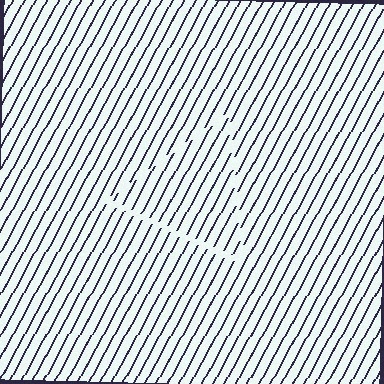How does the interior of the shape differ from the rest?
The interior of the shape contains the same grating, shifted by half a period — the contour is defined by the phase discontinuity where line-ends from the inner and outer gratings abut.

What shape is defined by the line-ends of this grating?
An illusory triangle. The interior of the shape contains the same grating, shifted by half a period — the contour is defined by the phase discontinuity where line-ends from the inner and outer gratings abut.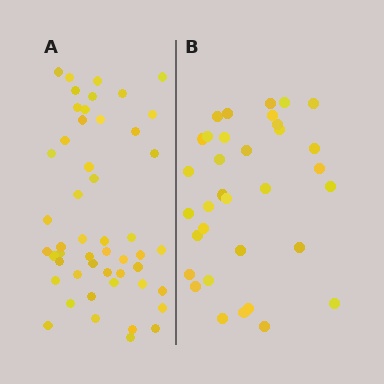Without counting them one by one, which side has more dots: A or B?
Region A (the left region) has more dots.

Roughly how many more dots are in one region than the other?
Region A has approximately 15 more dots than region B.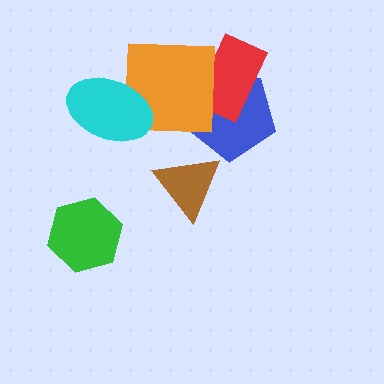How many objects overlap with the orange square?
3 objects overlap with the orange square.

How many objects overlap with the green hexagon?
0 objects overlap with the green hexagon.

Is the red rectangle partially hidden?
Yes, it is partially covered by another shape.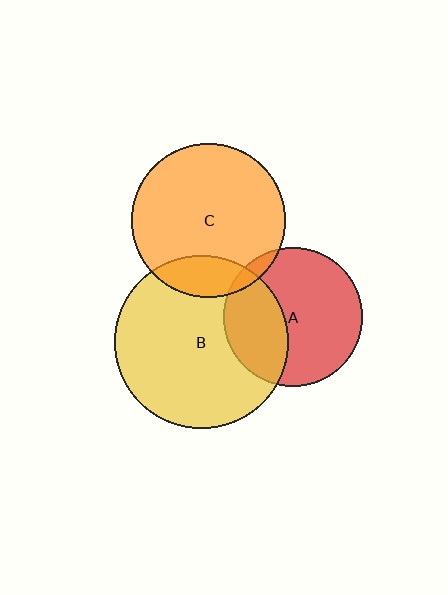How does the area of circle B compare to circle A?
Approximately 1.6 times.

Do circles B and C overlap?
Yes.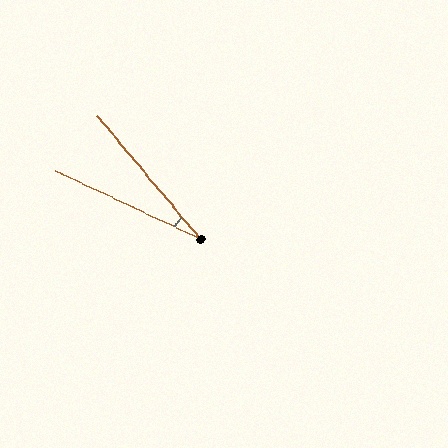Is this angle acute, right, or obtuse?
It is acute.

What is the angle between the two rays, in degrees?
Approximately 25 degrees.